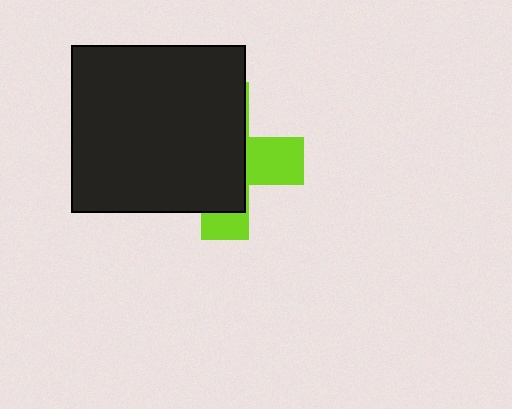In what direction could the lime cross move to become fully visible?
The lime cross could move right. That would shift it out from behind the black rectangle entirely.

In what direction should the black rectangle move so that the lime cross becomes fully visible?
The black rectangle should move left. That is the shortest direction to clear the overlap and leave the lime cross fully visible.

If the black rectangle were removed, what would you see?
You would see the complete lime cross.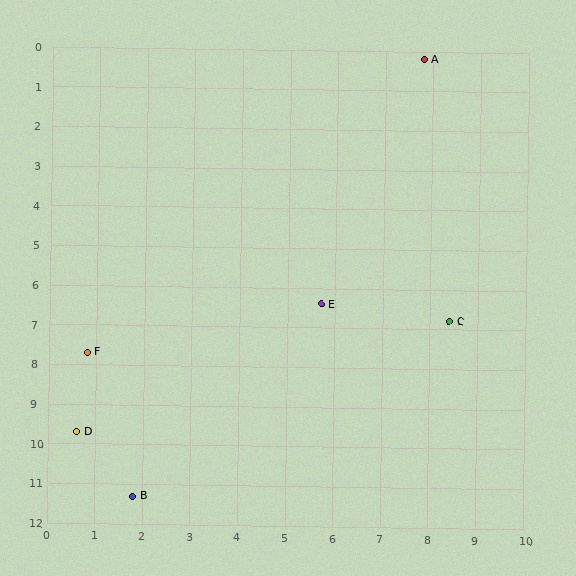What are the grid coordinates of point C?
Point C is at approximately (8.4, 6.8).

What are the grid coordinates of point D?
Point D is at approximately (0.6, 9.7).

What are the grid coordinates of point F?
Point F is at approximately (0.8, 7.7).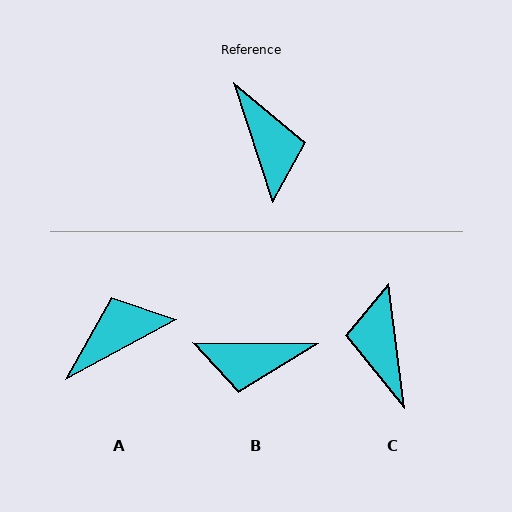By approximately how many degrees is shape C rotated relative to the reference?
Approximately 169 degrees counter-clockwise.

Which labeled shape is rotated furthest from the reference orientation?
C, about 169 degrees away.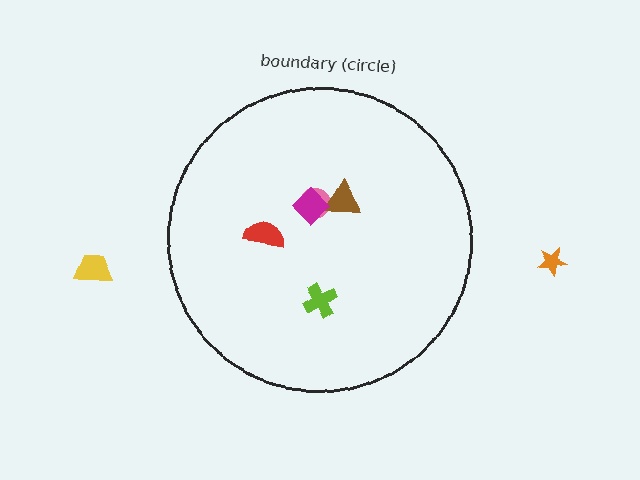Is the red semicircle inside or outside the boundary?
Inside.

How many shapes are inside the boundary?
5 inside, 2 outside.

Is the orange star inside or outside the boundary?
Outside.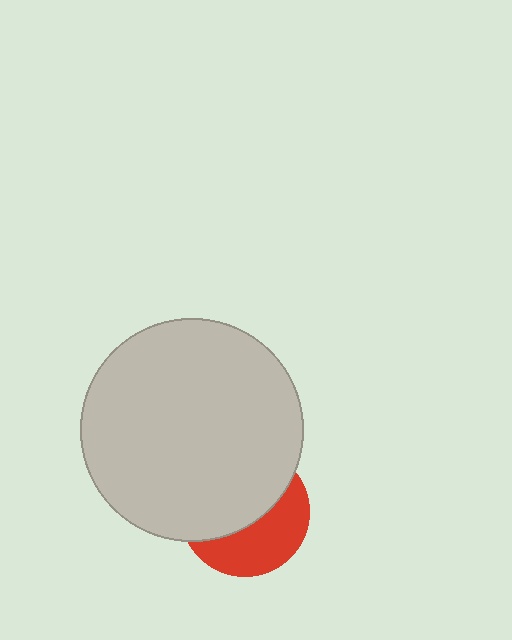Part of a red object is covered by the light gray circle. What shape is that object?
It is a circle.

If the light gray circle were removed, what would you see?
You would see the complete red circle.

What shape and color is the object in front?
The object in front is a light gray circle.